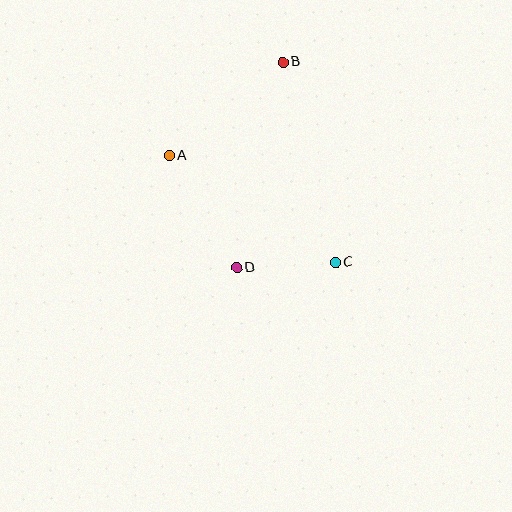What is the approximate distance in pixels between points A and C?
The distance between A and C is approximately 197 pixels.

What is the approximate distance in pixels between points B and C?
The distance between B and C is approximately 207 pixels.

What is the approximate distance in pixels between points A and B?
The distance between A and B is approximately 147 pixels.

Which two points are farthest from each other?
Points B and D are farthest from each other.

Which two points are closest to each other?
Points C and D are closest to each other.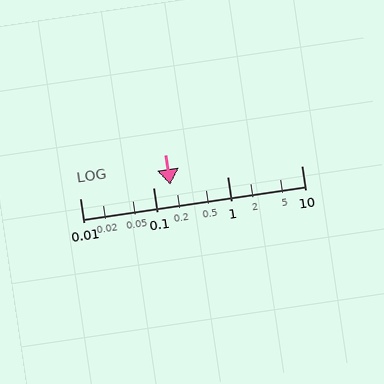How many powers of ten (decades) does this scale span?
The scale spans 3 decades, from 0.01 to 10.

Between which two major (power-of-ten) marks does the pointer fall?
The pointer is between 0.1 and 1.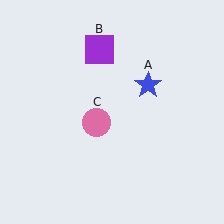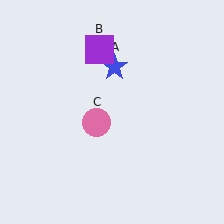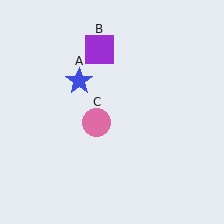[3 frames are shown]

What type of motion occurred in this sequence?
The blue star (object A) rotated counterclockwise around the center of the scene.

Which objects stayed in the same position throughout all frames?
Purple square (object B) and pink circle (object C) remained stationary.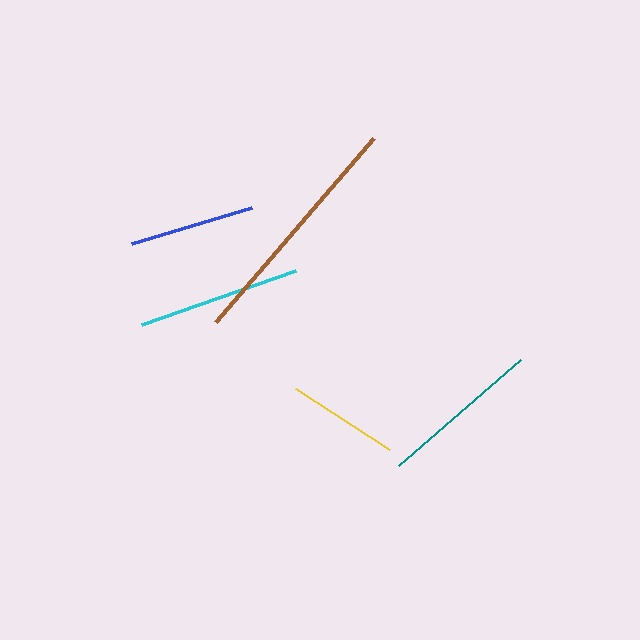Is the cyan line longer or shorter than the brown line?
The brown line is longer than the cyan line.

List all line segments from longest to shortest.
From longest to shortest: brown, cyan, teal, blue, yellow.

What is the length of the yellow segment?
The yellow segment is approximately 112 pixels long.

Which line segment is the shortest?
The yellow line is the shortest at approximately 112 pixels.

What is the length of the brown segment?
The brown segment is approximately 242 pixels long.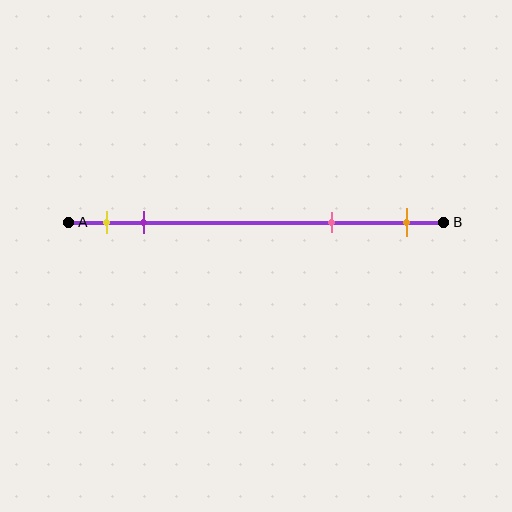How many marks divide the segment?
There are 4 marks dividing the segment.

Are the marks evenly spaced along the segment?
No, the marks are not evenly spaced.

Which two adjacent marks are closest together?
The yellow and purple marks are the closest adjacent pair.